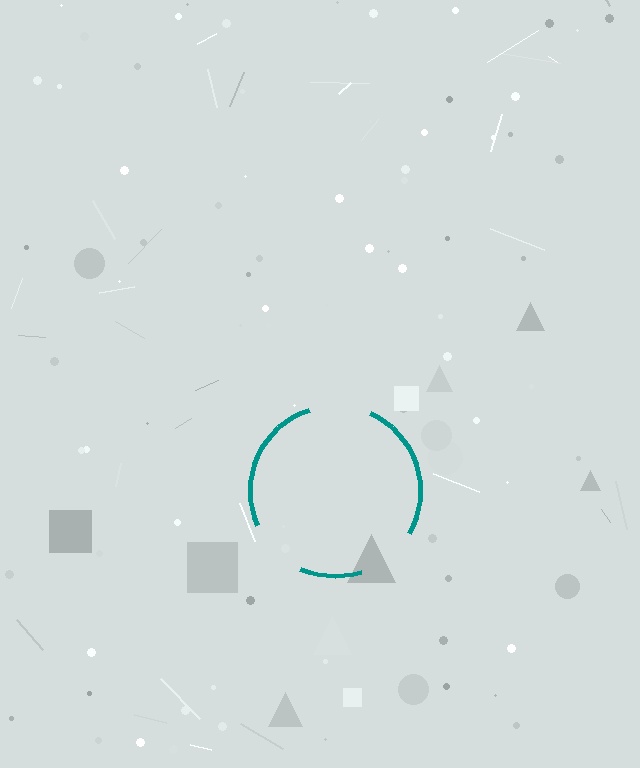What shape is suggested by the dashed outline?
The dashed outline suggests a circle.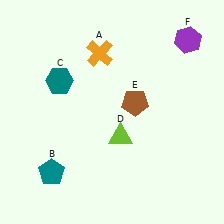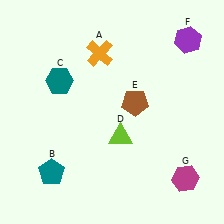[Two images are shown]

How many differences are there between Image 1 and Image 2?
There is 1 difference between the two images.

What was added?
A magenta hexagon (G) was added in Image 2.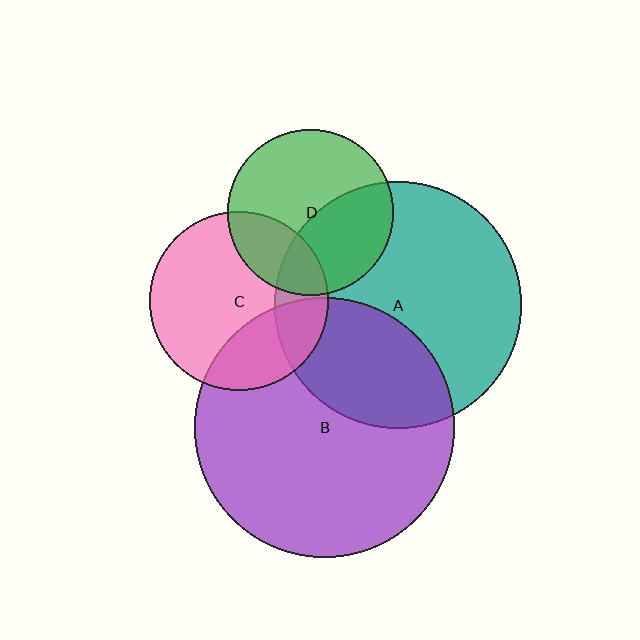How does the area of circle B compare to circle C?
Approximately 2.1 times.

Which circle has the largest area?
Circle B (purple).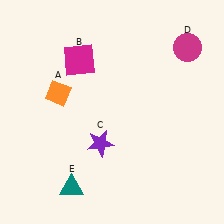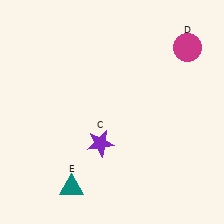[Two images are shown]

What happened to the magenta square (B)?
The magenta square (B) was removed in Image 2. It was in the top-left area of Image 1.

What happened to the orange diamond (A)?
The orange diamond (A) was removed in Image 2. It was in the top-left area of Image 1.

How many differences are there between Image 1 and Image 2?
There are 2 differences between the two images.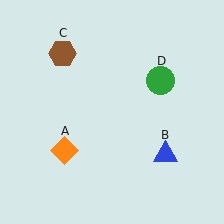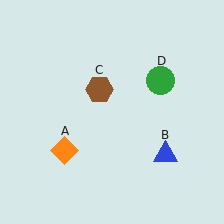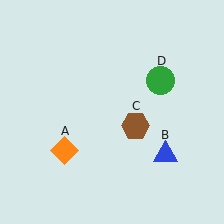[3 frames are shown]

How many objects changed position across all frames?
1 object changed position: brown hexagon (object C).